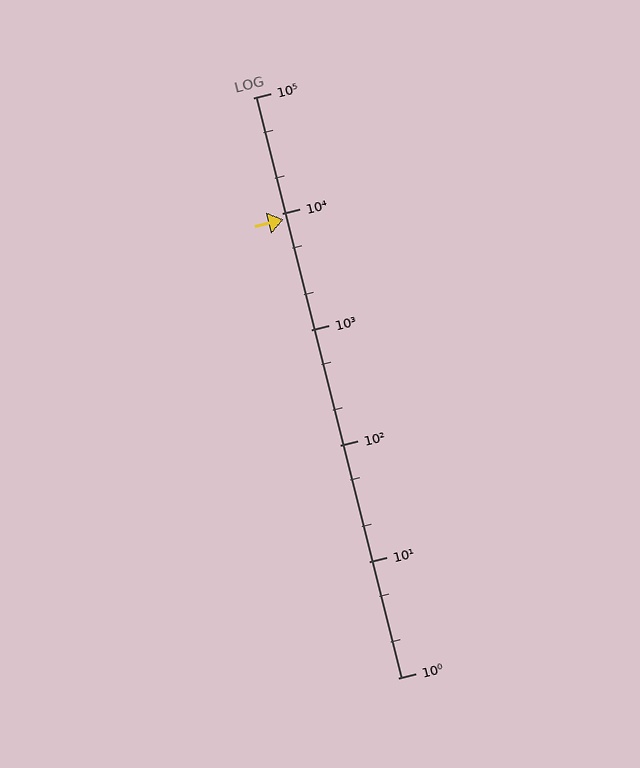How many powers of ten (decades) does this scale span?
The scale spans 5 decades, from 1 to 100000.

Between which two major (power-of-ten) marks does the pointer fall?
The pointer is between 1000 and 10000.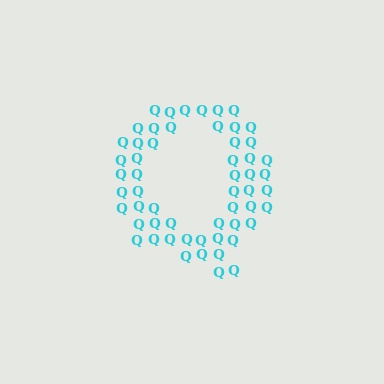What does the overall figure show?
The overall figure shows the letter Q.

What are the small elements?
The small elements are letter Q's.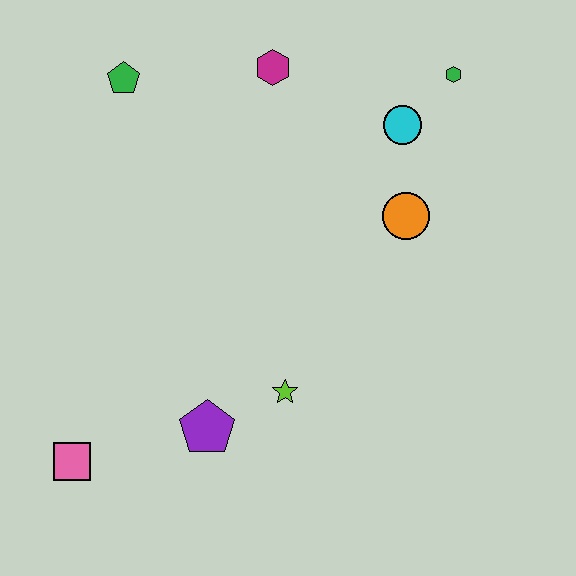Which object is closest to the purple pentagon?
The lime star is closest to the purple pentagon.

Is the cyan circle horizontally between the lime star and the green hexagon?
Yes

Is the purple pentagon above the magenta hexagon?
No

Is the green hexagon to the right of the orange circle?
Yes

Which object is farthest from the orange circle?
The pink square is farthest from the orange circle.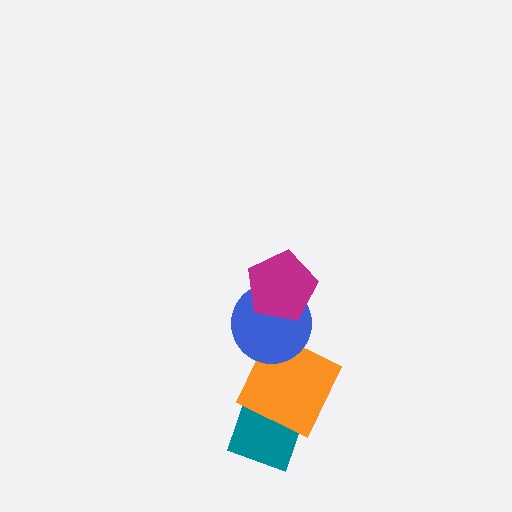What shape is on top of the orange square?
The blue circle is on top of the orange square.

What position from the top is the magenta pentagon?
The magenta pentagon is 1st from the top.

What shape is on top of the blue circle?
The magenta pentagon is on top of the blue circle.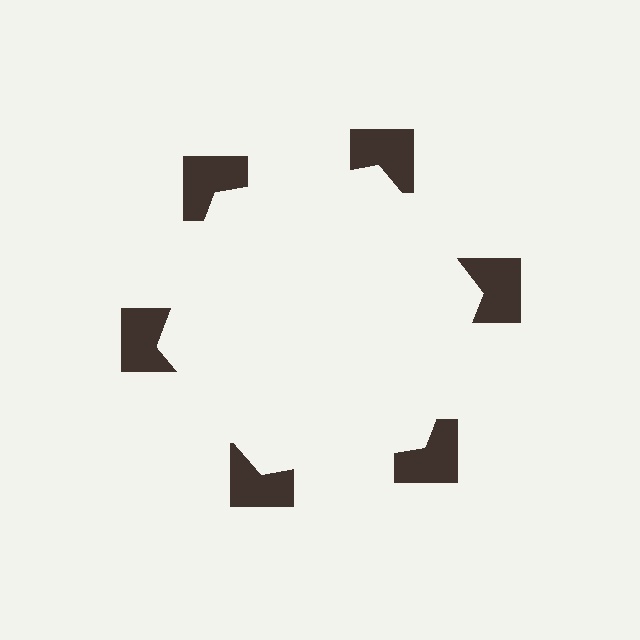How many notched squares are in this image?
There are 6 — one at each vertex of the illusory hexagon.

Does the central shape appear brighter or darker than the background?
It typically appears slightly brighter than the background, even though no actual brightness change is drawn.